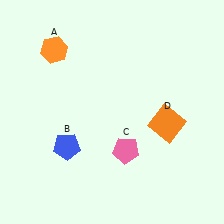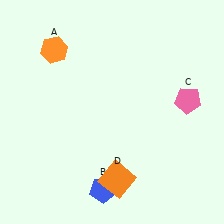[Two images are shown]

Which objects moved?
The objects that moved are: the blue pentagon (B), the pink pentagon (C), the orange square (D).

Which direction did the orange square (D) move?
The orange square (D) moved down.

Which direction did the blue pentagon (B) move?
The blue pentagon (B) moved down.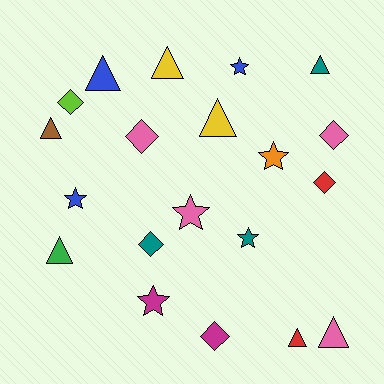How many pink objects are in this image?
There are 4 pink objects.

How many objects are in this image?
There are 20 objects.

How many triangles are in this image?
There are 8 triangles.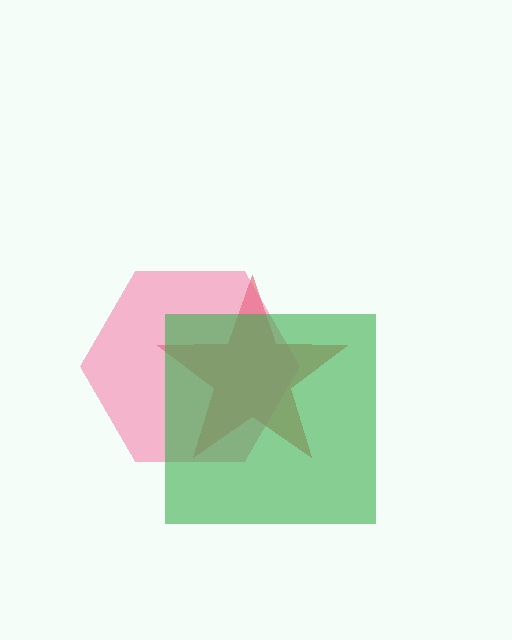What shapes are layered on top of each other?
The layered shapes are: a red star, a pink hexagon, a green square.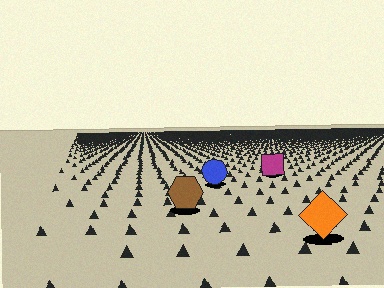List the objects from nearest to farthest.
From nearest to farthest: the orange diamond, the brown hexagon, the blue circle, the magenta square.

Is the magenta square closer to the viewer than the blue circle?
No. The blue circle is closer — you can tell from the texture gradient: the ground texture is coarser near it.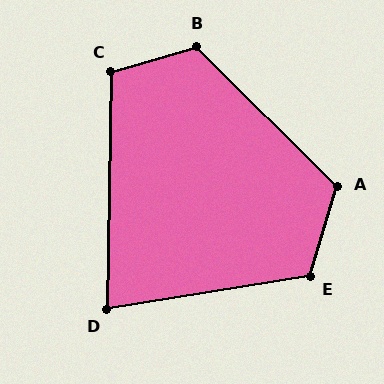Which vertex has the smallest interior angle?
D, at approximately 80 degrees.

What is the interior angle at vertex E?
Approximately 116 degrees (obtuse).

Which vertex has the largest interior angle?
B, at approximately 119 degrees.